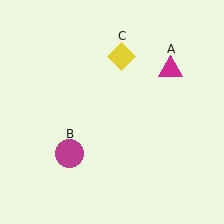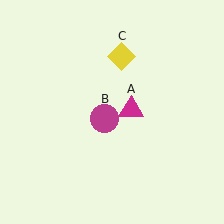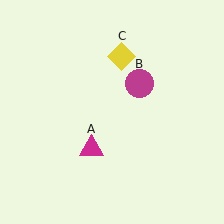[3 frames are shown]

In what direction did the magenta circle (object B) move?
The magenta circle (object B) moved up and to the right.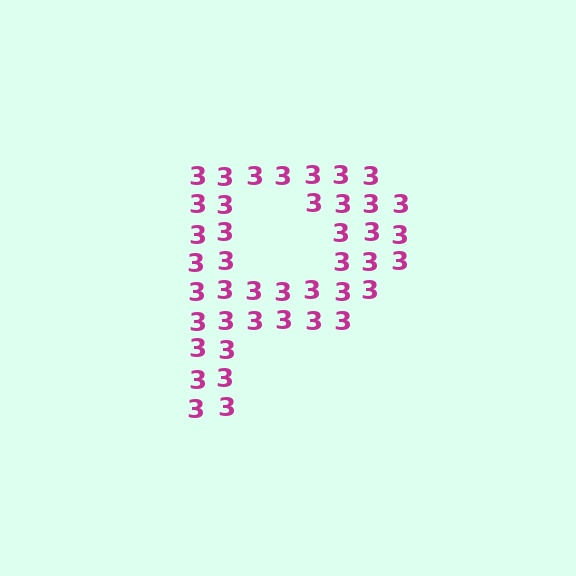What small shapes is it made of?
It is made of small digit 3's.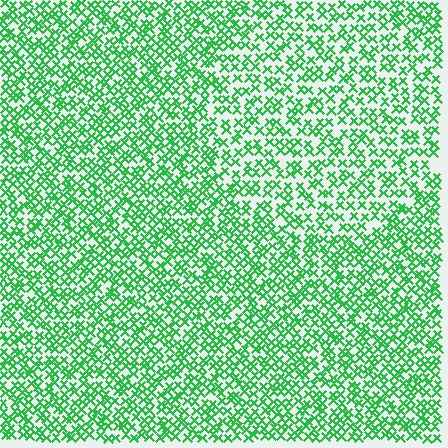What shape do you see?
I see a circle.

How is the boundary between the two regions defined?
The boundary is defined by a change in element density (approximately 1.5x ratio). All elements are the same color, size, and shape.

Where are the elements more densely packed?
The elements are more densely packed outside the circle boundary.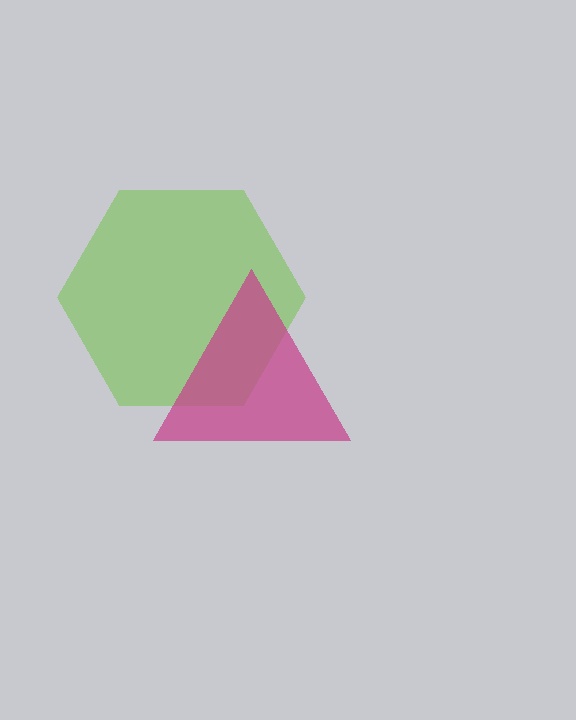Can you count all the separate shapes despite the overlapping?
Yes, there are 2 separate shapes.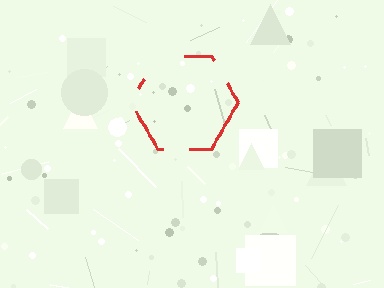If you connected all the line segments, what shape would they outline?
They would outline a hexagon.